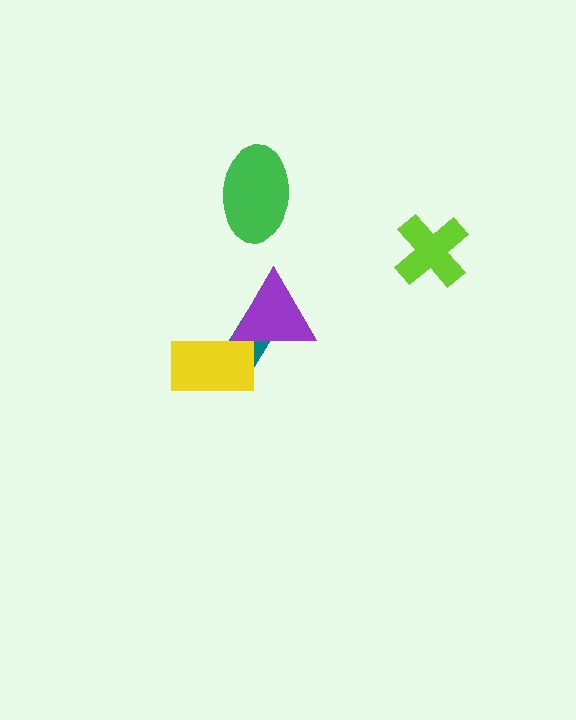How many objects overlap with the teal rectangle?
2 objects overlap with the teal rectangle.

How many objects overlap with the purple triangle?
2 objects overlap with the purple triangle.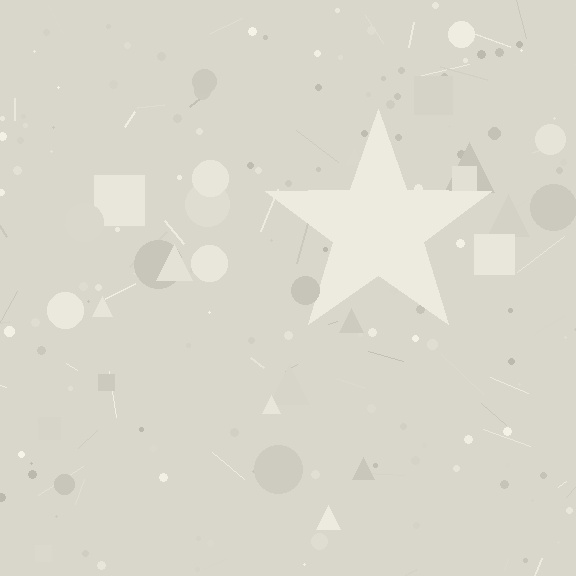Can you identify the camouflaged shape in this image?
The camouflaged shape is a star.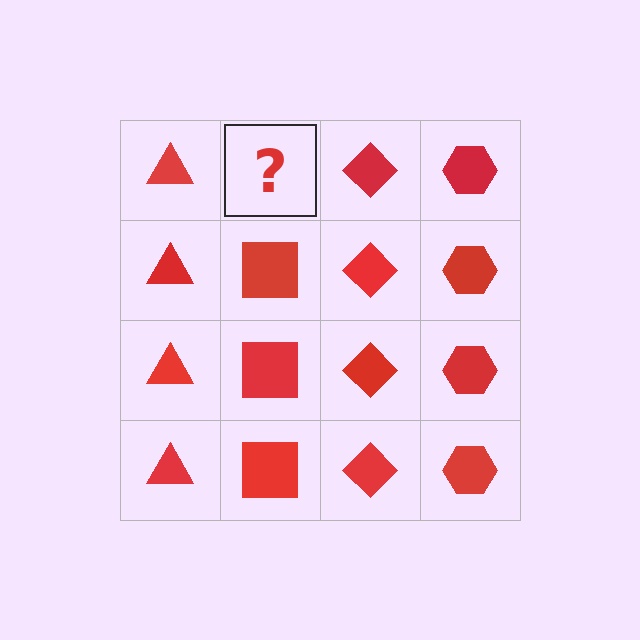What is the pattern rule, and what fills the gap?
The rule is that each column has a consistent shape. The gap should be filled with a red square.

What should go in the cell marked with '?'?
The missing cell should contain a red square.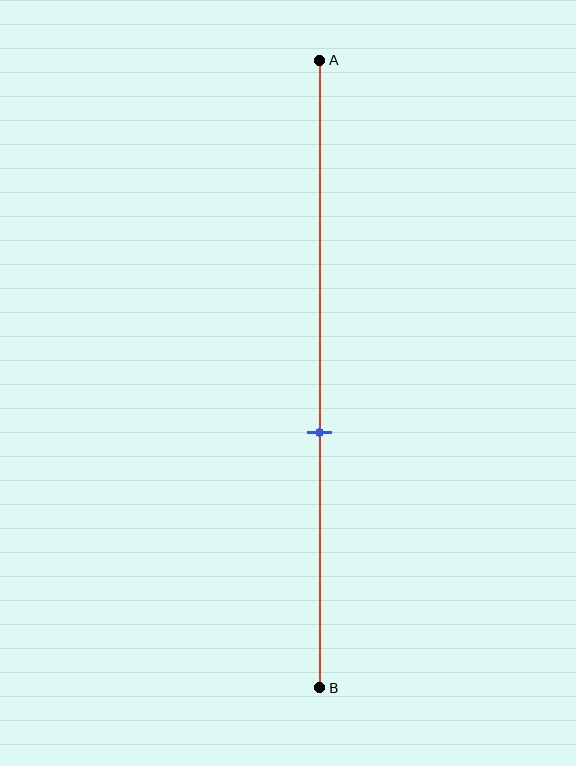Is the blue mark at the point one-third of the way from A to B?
No, the mark is at about 60% from A, not at the 33% one-third point.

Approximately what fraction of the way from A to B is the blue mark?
The blue mark is approximately 60% of the way from A to B.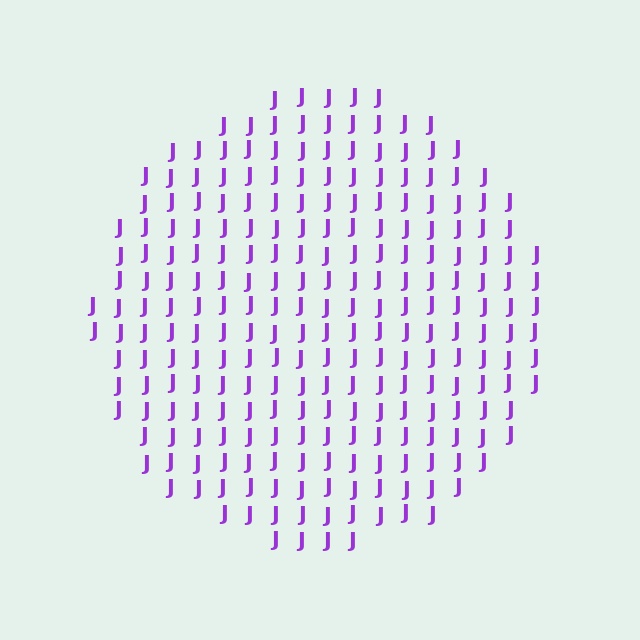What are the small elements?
The small elements are letter J's.